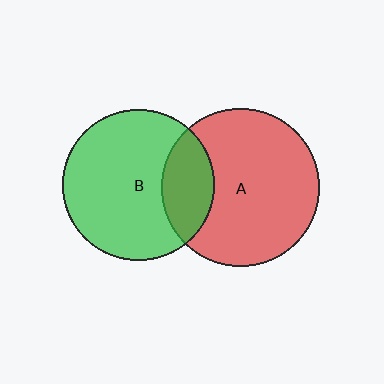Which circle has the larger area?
Circle A (red).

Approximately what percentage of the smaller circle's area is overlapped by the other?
Approximately 25%.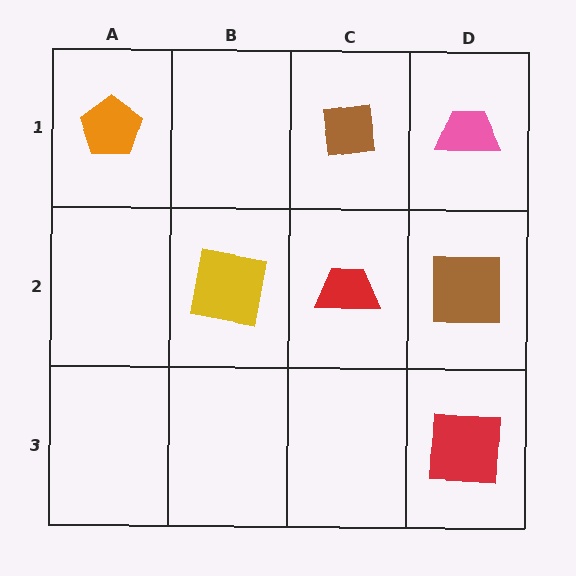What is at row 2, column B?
A yellow square.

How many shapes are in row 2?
3 shapes.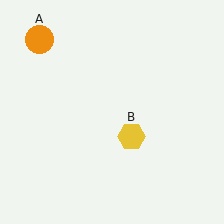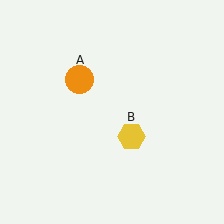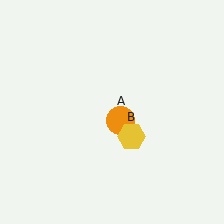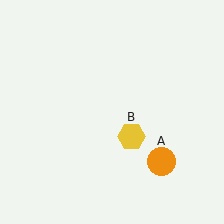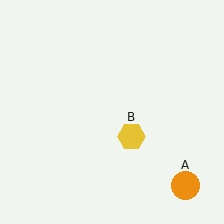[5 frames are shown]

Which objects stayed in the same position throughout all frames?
Yellow hexagon (object B) remained stationary.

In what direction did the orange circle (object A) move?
The orange circle (object A) moved down and to the right.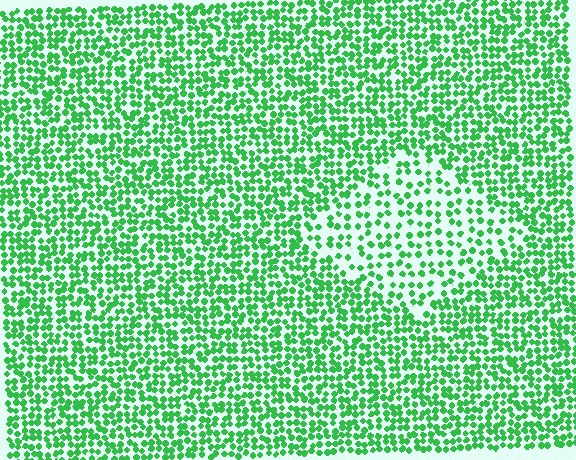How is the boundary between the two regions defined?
The boundary is defined by a change in element density (approximately 1.9x ratio). All elements are the same color, size, and shape.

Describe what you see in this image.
The image contains small green elements arranged at two different densities. A diamond-shaped region is visible where the elements are less densely packed than the surrounding area.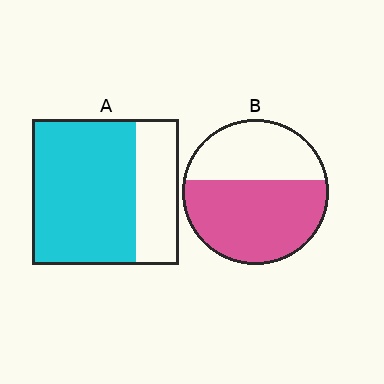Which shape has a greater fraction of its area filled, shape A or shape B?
Shape A.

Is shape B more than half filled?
Yes.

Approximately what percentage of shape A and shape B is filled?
A is approximately 70% and B is approximately 60%.